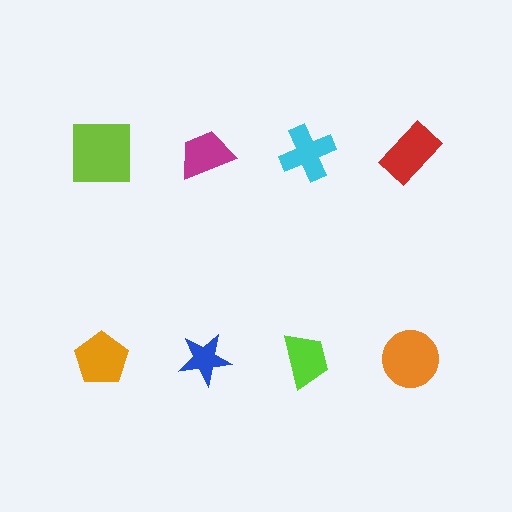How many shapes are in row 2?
4 shapes.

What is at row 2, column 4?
An orange circle.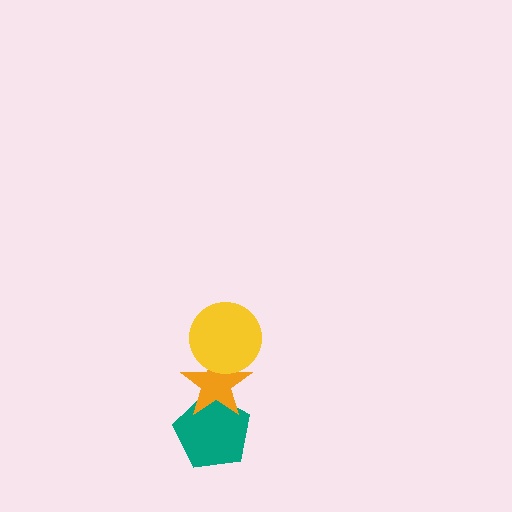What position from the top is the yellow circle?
The yellow circle is 1st from the top.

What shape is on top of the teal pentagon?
The orange star is on top of the teal pentagon.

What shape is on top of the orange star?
The yellow circle is on top of the orange star.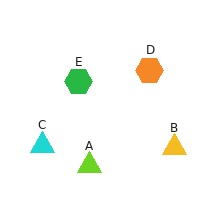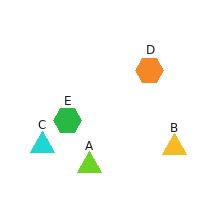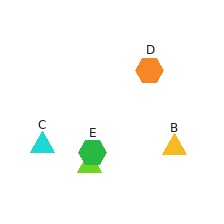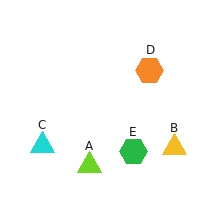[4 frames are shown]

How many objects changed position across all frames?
1 object changed position: green hexagon (object E).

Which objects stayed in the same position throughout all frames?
Lime triangle (object A) and yellow triangle (object B) and cyan triangle (object C) and orange hexagon (object D) remained stationary.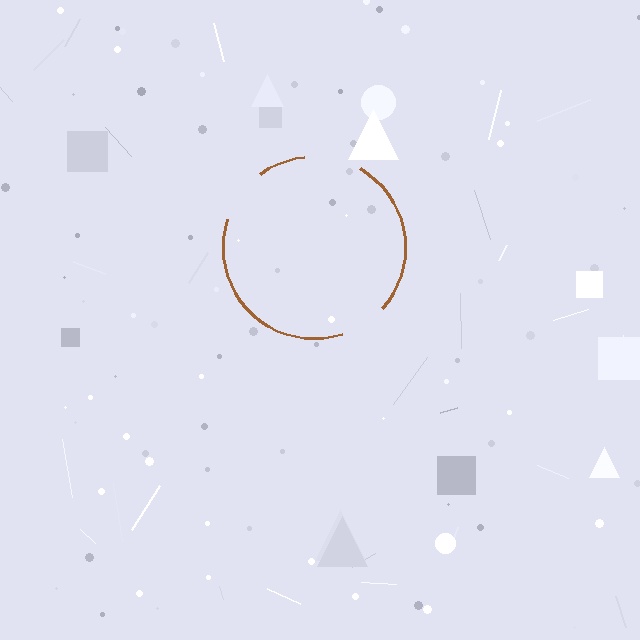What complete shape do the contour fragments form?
The contour fragments form a circle.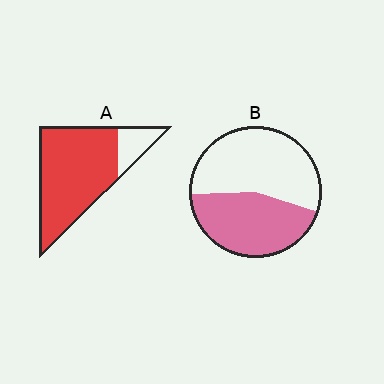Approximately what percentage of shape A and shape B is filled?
A is approximately 85% and B is approximately 45%.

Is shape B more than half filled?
No.